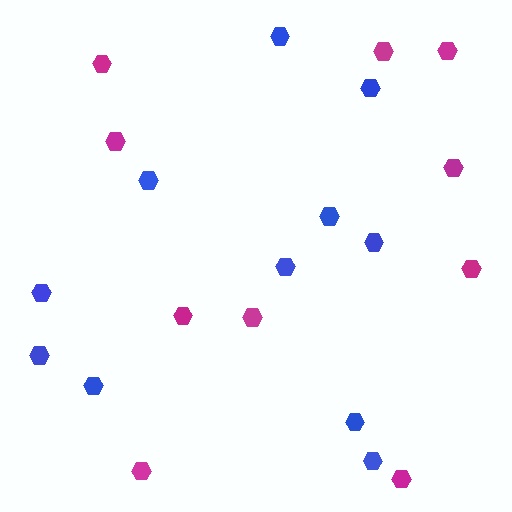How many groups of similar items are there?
There are 2 groups: one group of blue hexagons (11) and one group of magenta hexagons (10).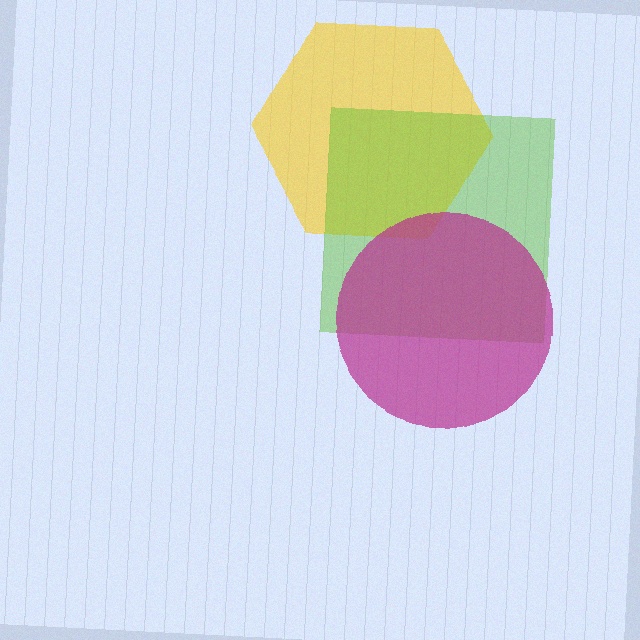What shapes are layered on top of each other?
The layered shapes are: a yellow hexagon, a lime square, a magenta circle.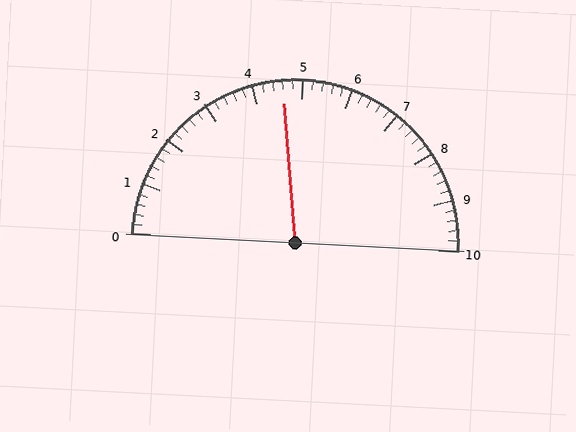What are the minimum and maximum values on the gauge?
The gauge ranges from 0 to 10.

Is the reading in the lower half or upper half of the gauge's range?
The reading is in the lower half of the range (0 to 10).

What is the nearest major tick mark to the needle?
The nearest major tick mark is 5.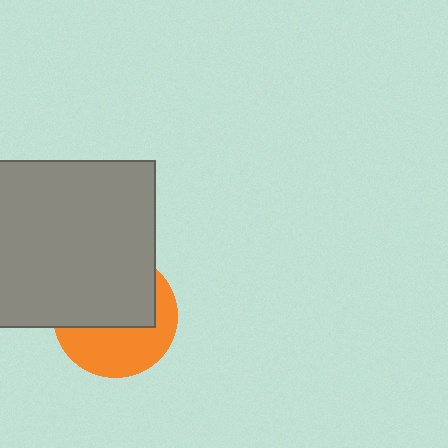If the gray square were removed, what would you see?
You would see the complete orange circle.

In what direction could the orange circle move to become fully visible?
The orange circle could move down. That would shift it out from behind the gray square entirely.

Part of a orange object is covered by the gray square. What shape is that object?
It is a circle.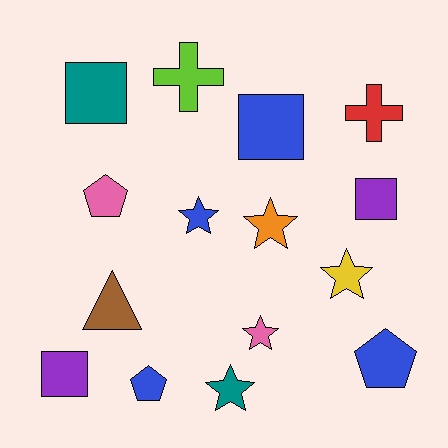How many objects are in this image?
There are 15 objects.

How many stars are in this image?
There are 5 stars.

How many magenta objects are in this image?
There are no magenta objects.